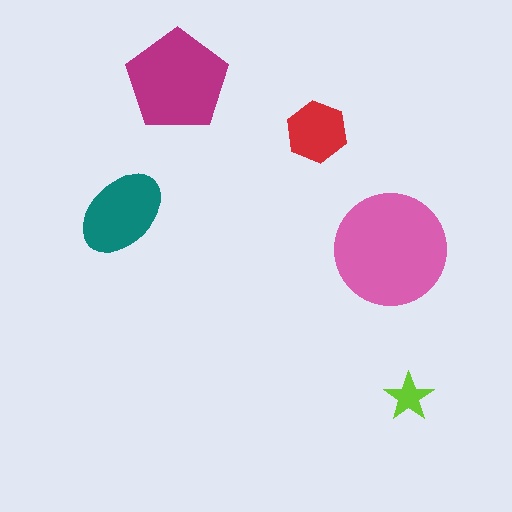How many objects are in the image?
There are 5 objects in the image.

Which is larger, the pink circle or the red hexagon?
The pink circle.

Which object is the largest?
The pink circle.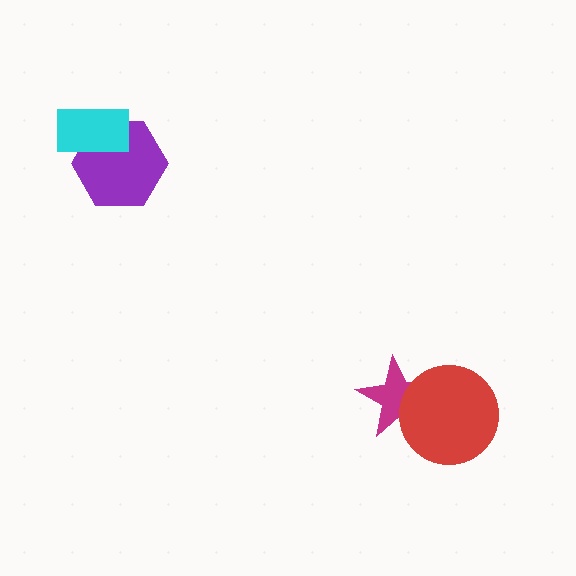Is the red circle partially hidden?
No, no other shape covers it.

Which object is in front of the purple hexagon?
The cyan rectangle is in front of the purple hexagon.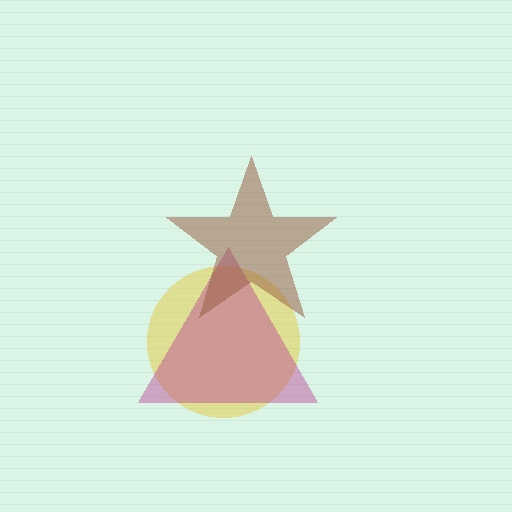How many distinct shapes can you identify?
There are 3 distinct shapes: a yellow circle, a magenta triangle, a brown star.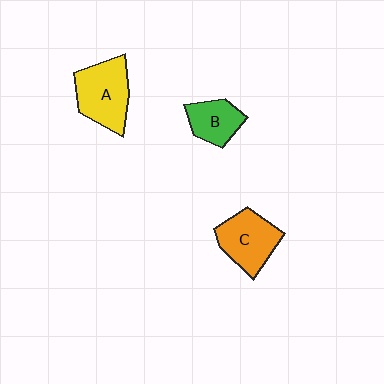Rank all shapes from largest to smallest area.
From largest to smallest: A (yellow), C (orange), B (green).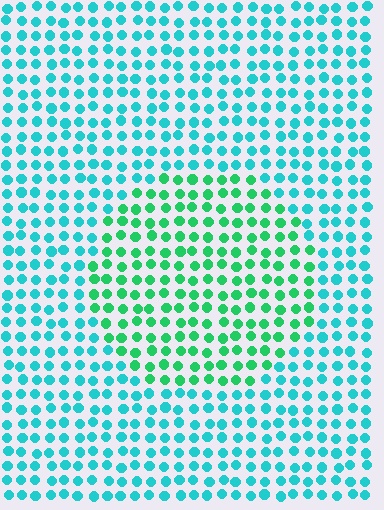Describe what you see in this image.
The image is filled with small cyan elements in a uniform arrangement. A circle-shaped region is visible where the elements are tinted to a slightly different hue, forming a subtle color boundary.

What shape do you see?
I see a circle.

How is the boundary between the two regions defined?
The boundary is defined purely by a slight shift in hue (about 37 degrees). Spacing, size, and orientation are identical on both sides.